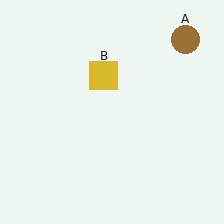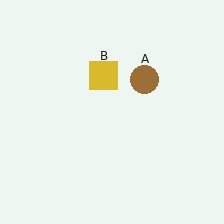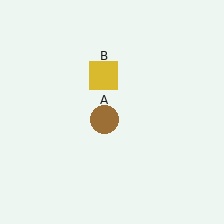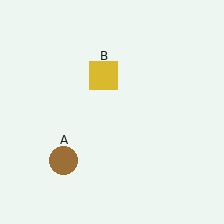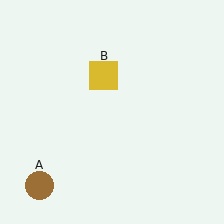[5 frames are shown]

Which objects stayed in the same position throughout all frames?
Yellow square (object B) remained stationary.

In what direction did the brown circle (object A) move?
The brown circle (object A) moved down and to the left.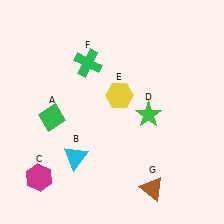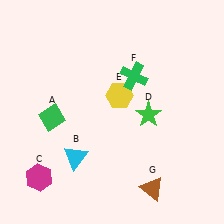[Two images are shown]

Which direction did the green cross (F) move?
The green cross (F) moved right.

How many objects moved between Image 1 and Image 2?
1 object moved between the two images.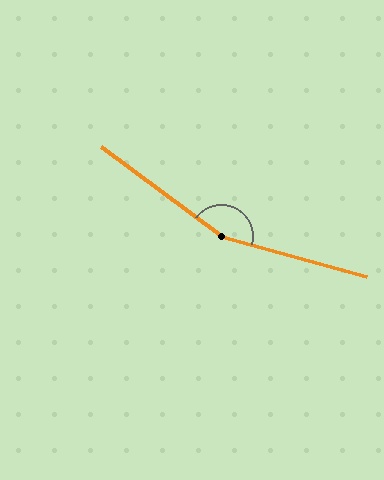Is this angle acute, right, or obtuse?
It is obtuse.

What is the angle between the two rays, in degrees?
Approximately 159 degrees.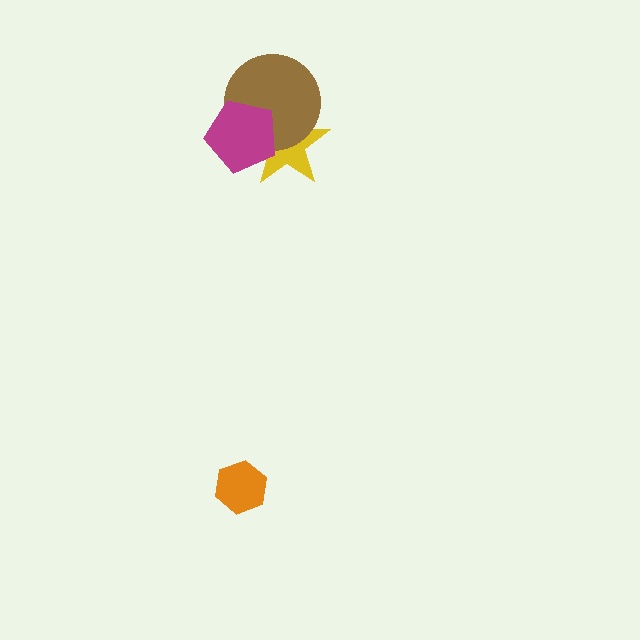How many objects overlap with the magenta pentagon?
2 objects overlap with the magenta pentagon.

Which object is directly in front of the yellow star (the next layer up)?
The brown circle is directly in front of the yellow star.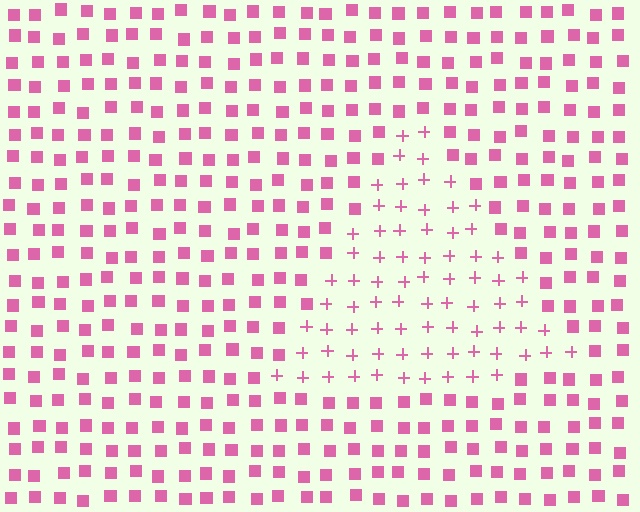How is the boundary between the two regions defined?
The boundary is defined by a change in element shape: plus signs inside vs. squares outside. All elements share the same color and spacing.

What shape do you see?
I see a triangle.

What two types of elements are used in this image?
The image uses plus signs inside the triangle region and squares outside it.